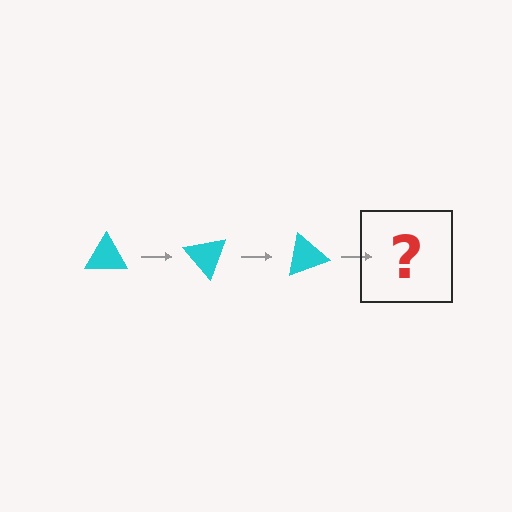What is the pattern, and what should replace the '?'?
The pattern is that the triangle rotates 50 degrees each step. The '?' should be a cyan triangle rotated 150 degrees.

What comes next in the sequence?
The next element should be a cyan triangle rotated 150 degrees.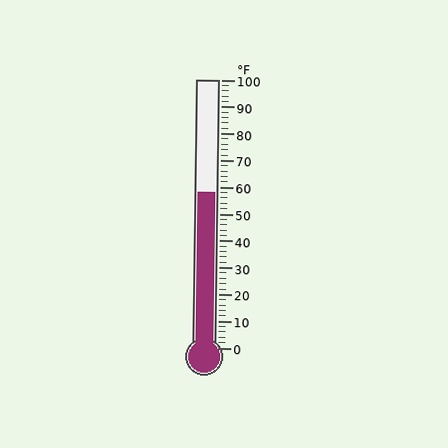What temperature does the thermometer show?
The thermometer shows approximately 58°F.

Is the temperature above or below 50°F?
The temperature is above 50°F.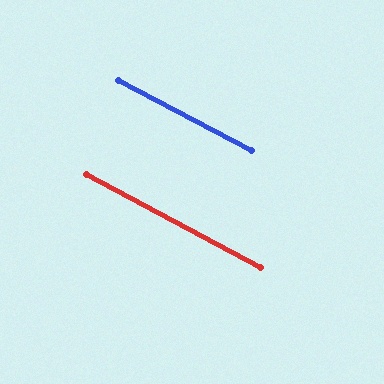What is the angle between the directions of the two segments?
Approximately 1 degree.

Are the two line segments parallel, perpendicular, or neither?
Parallel — their directions differ by only 0.6°.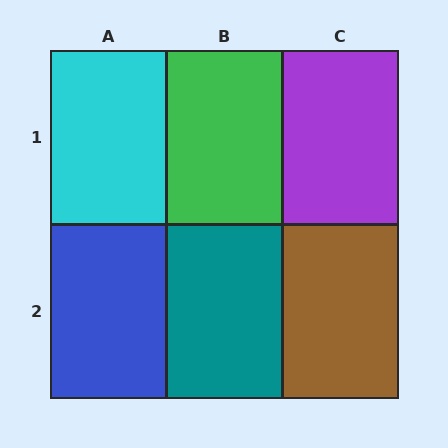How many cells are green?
1 cell is green.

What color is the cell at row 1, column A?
Cyan.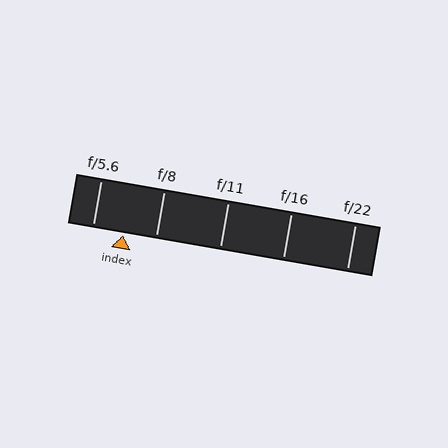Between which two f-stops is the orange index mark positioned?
The index mark is between f/5.6 and f/8.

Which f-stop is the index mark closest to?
The index mark is closest to f/5.6.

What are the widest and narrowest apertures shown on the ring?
The widest aperture shown is f/5.6 and the narrowest is f/22.